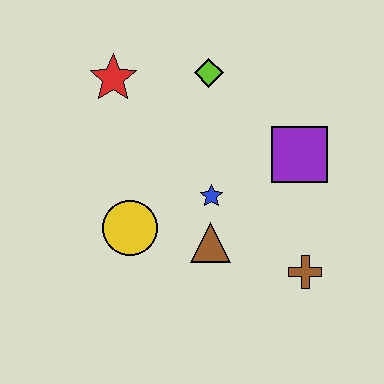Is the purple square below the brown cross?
No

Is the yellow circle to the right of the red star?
Yes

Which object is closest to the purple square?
The blue star is closest to the purple square.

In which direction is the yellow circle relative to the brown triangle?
The yellow circle is to the left of the brown triangle.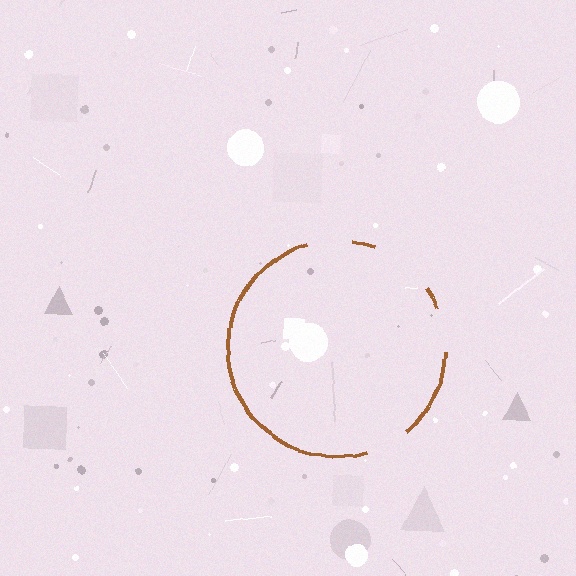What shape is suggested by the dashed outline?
The dashed outline suggests a circle.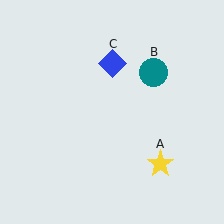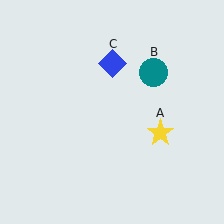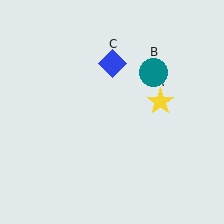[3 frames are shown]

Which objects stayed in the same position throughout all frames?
Teal circle (object B) and blue diamond (object C) remained stationary.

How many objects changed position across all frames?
1 object changed position: yellow star (object A).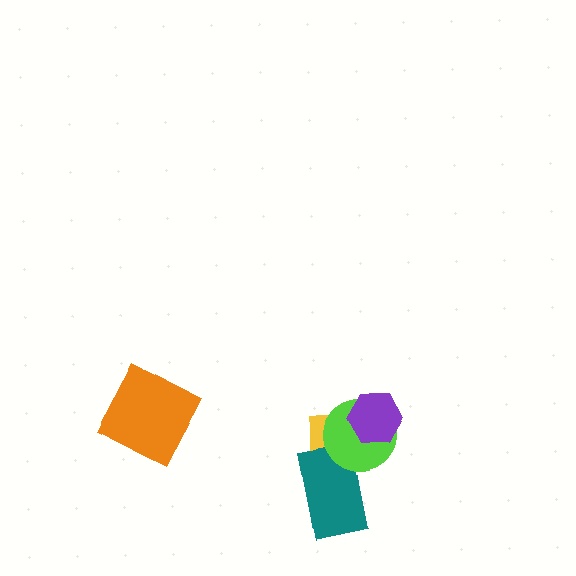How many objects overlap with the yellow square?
3 objects overlap with the yellow square.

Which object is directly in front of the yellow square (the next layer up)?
The teal rectangle is directly in front of the yellow square.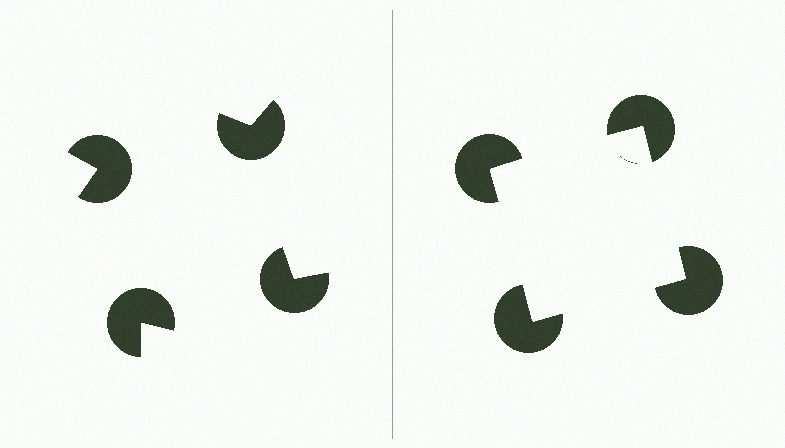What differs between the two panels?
The pac-man discs are positioned identically on both sides; only the wedge orientations differ. On the right they align to a square; on the left they are misaligned.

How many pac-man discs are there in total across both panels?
8 — 4 on each side.